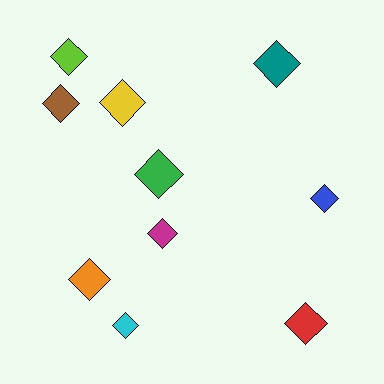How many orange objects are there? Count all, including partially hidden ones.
There is 1 orange object.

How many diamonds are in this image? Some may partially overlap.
There are 10 diamonds.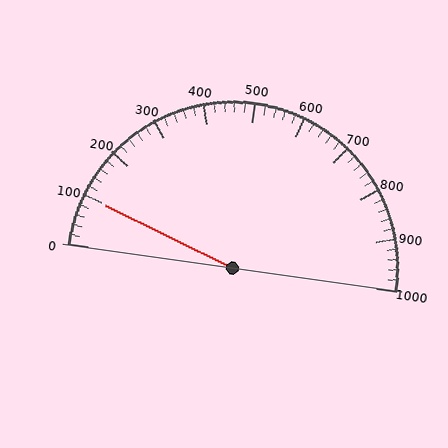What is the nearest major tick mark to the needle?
The nearest major tick mark is 100.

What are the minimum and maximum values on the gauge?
The gauge ranges from 0 to 1000.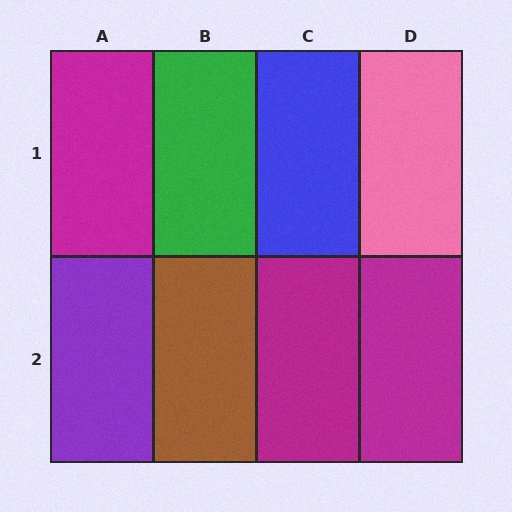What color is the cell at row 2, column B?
Brown.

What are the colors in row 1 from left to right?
Magenta, green, blue, pink.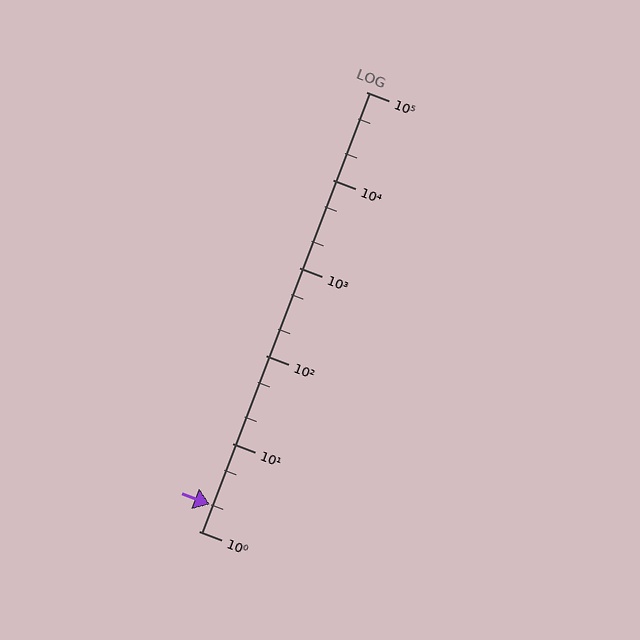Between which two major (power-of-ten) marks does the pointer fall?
The pointer is between 1 and 10.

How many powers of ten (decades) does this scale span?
The scale spans 5 decades, from 1 to 100000.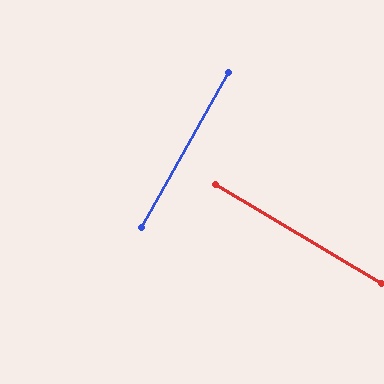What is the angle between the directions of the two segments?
Approximately 89 degrees.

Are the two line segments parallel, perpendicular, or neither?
Perpendicular — they meet at approximately 89°.